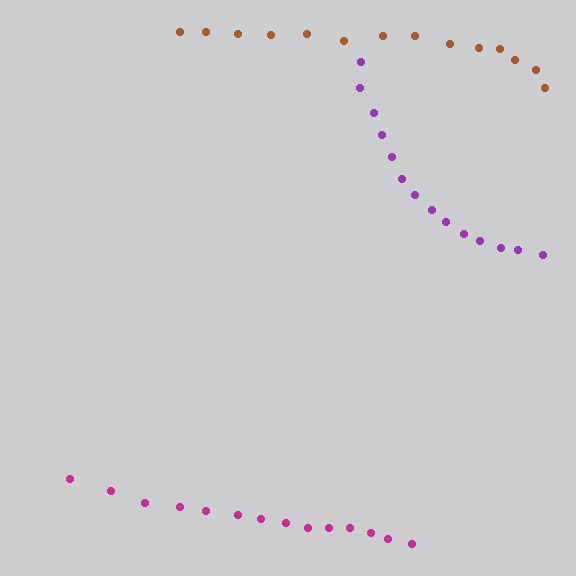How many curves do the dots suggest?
There are 3 distinct paths.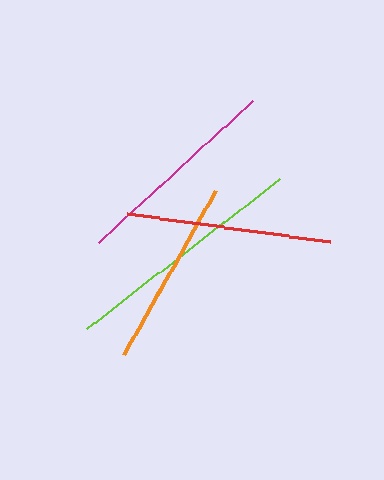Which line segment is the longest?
The lime line is the longest at approximately 244 pixels.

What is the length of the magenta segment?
The magenta segment is approximately 209 pixels long.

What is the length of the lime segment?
The lime segment is approximately 244 pixels long.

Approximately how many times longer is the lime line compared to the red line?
The lime line is approximately 1.2 times the length of the red line.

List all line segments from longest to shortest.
From longest to shortest: lime, magenta, red, orange.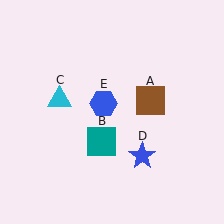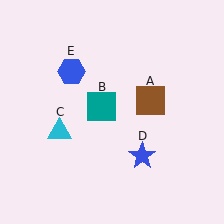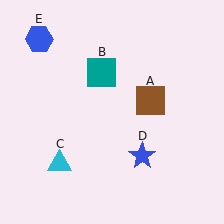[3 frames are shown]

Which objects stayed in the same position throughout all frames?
Brown square (object A) and blue star (object D) remained stationary.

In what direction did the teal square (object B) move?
The teal square (object B) moved up.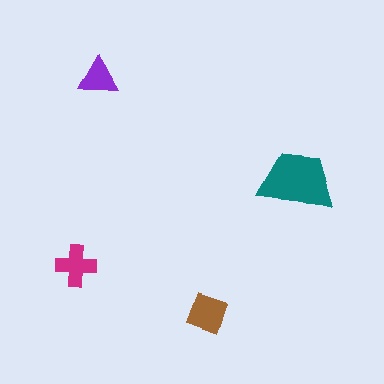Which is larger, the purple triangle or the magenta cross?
The magenta cross.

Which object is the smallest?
The purple triangle.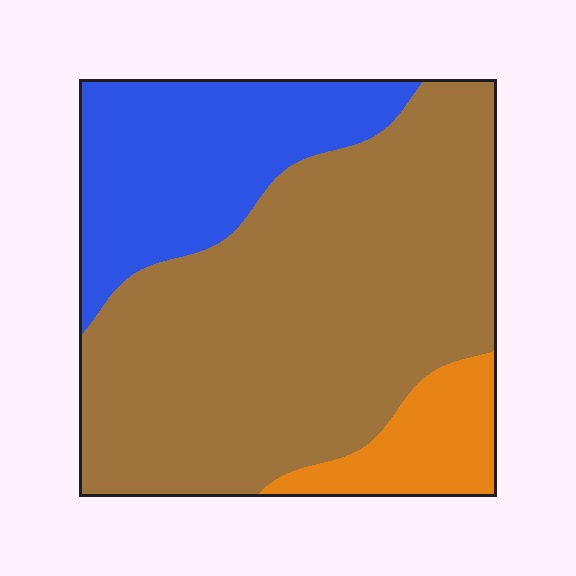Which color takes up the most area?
Brown, at roughly 65%.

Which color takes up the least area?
Orange, at roughly 10%.